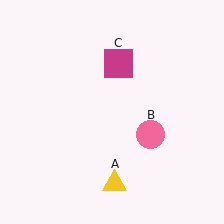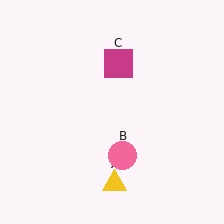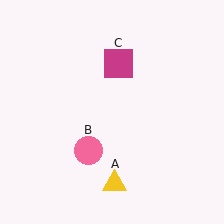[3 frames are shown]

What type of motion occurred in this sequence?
The pink circle (object B) rotated clockwise around the center of the scene.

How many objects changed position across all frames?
1 object changed position: pink circle (object B).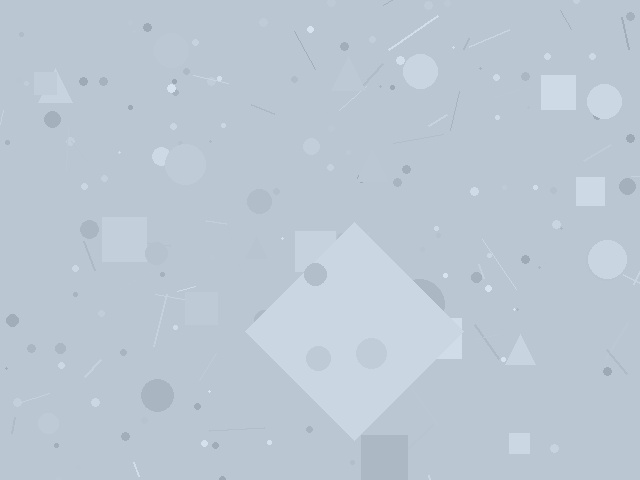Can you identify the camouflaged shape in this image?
The camouflaged shape is a diamond.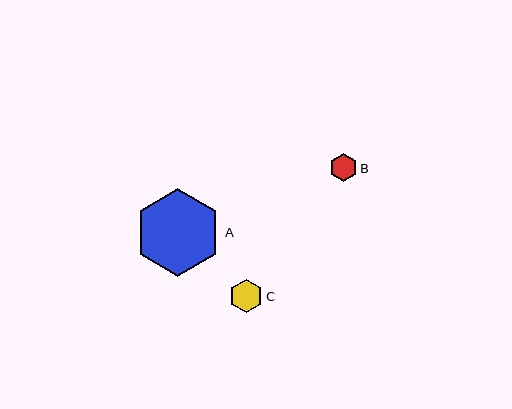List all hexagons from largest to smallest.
From largest to smallest: A, C, B.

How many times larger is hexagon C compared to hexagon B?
Hexagon C is approximately 1.2 times the size of hexagon B.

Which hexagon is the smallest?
Hexagon B is the smallest with a size of approximately 27 pixels.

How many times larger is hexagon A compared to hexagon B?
Hexagon A is approximately 3.2 times the size of hexagon B.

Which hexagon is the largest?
Hexagon A is the largest with a size of approximately 87 pixels.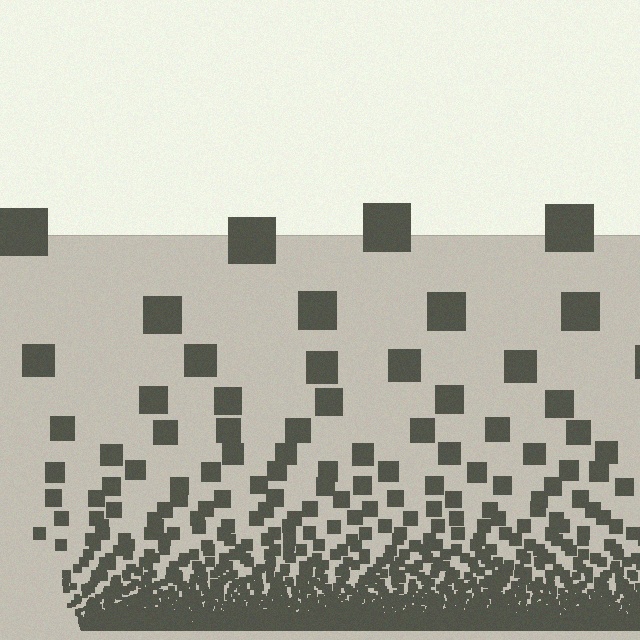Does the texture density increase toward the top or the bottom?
Density increases toward the bottom.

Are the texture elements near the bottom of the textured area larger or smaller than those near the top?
Smaller. The gradient is inverted — elements near the bottom are smaller and denser.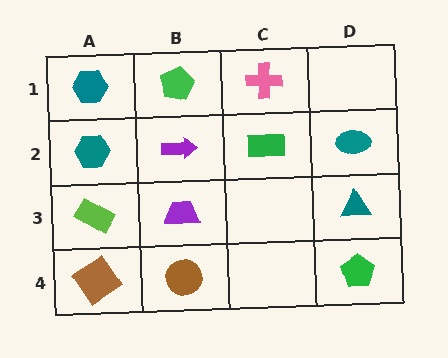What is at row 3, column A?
A lime rectangle.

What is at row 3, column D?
A teal triangle.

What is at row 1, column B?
A green pentagon.